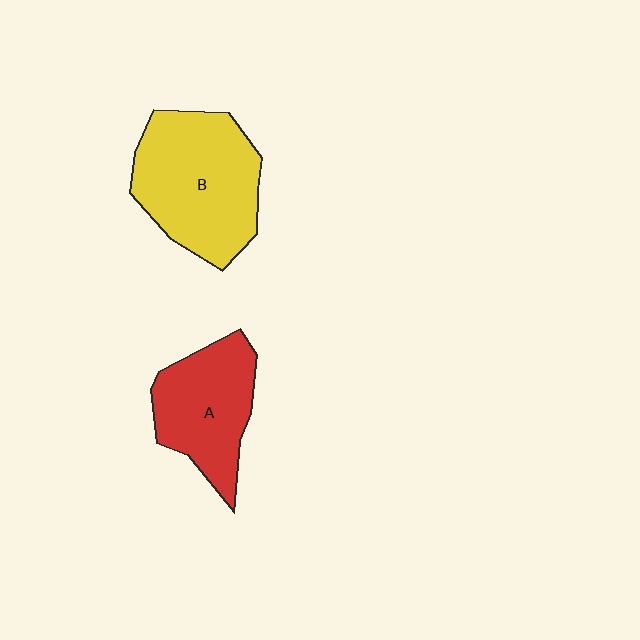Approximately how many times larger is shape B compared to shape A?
Approximately 1.4 times.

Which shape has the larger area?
Shape B (yellow).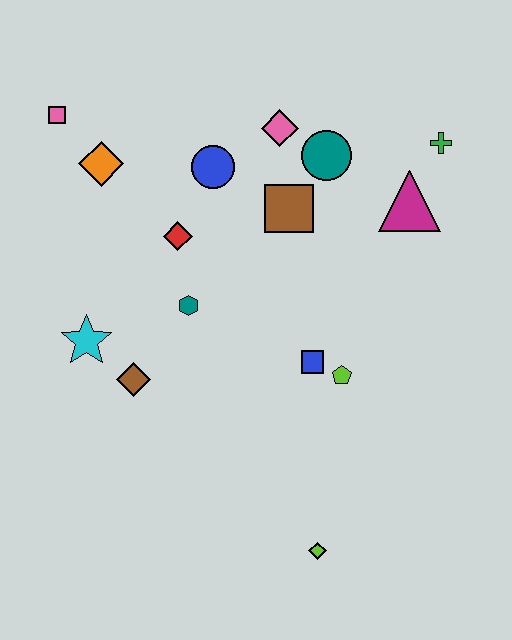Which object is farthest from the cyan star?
The green cross is farthest from the cyan star.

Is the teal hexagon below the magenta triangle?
Yes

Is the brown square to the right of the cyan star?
Yes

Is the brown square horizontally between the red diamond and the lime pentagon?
Yes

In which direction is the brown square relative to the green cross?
The brown square is to the left of the green cross.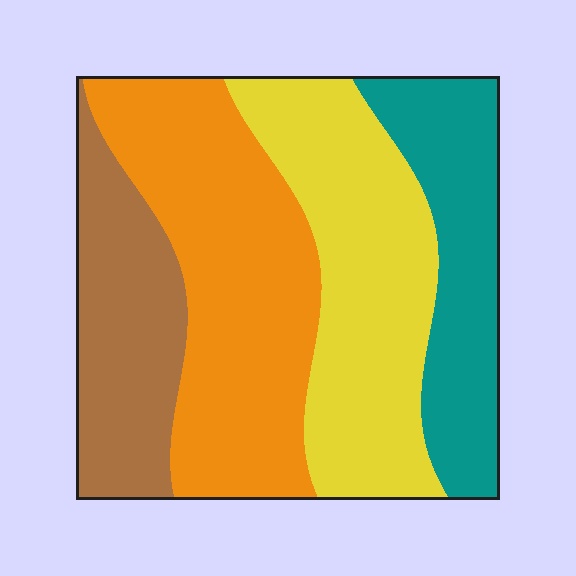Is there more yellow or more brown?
Yellow.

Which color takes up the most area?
Orange, at roughly 35%.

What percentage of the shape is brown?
Brown takes up about one fifth (1/5) of the shape.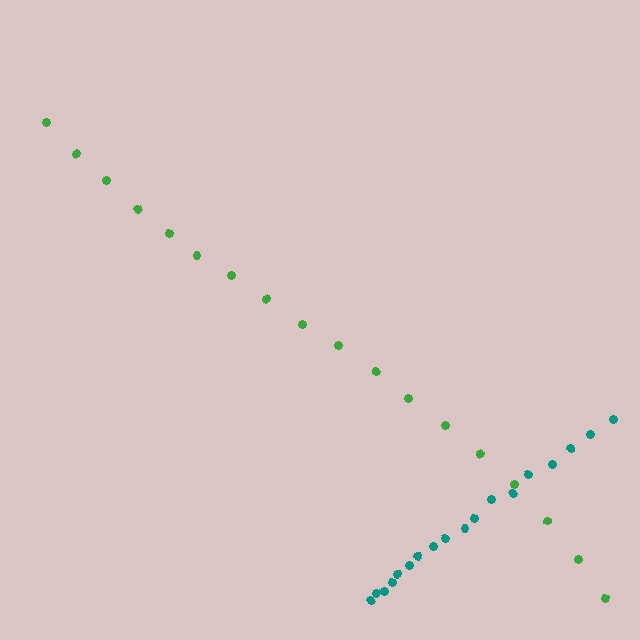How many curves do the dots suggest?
There are 2 distinct paths.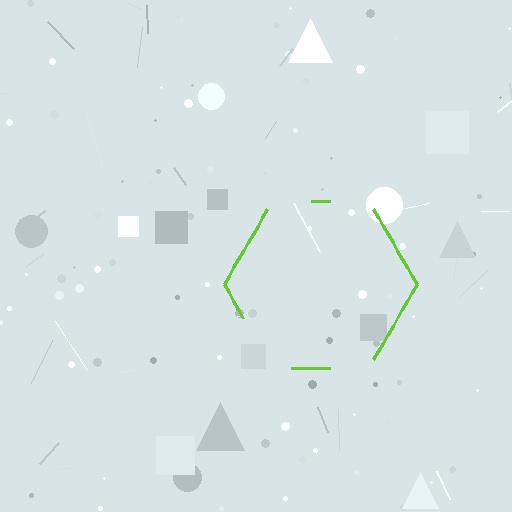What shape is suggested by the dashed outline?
The dashed outline suggests a hexagon.